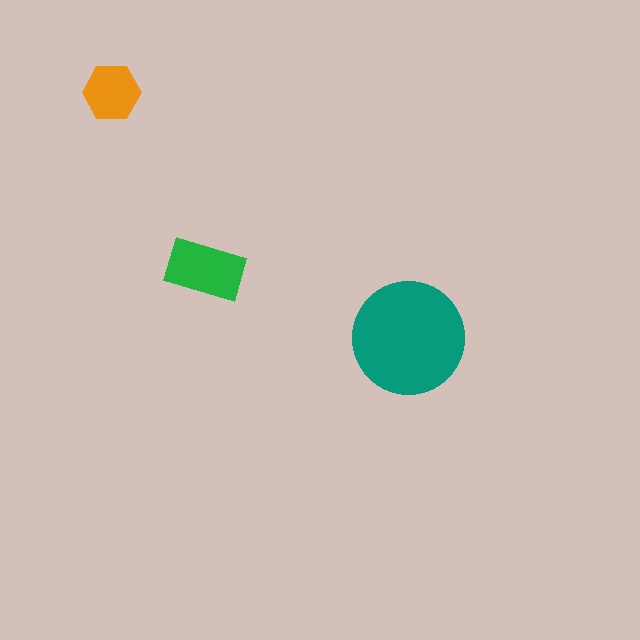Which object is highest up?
The orange hexagon is topmost.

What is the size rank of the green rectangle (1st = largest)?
2nd.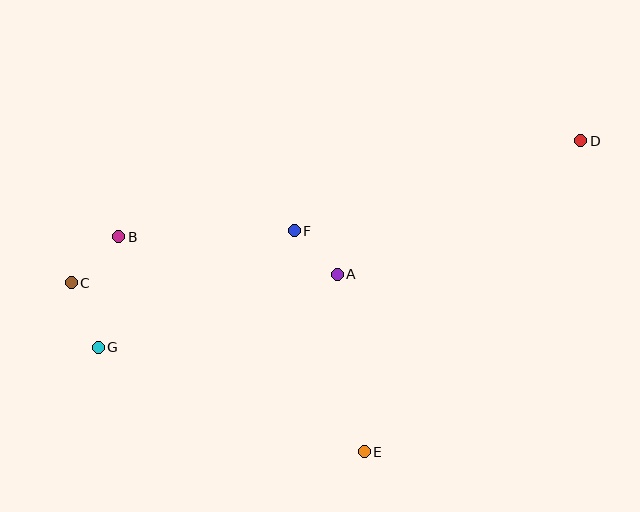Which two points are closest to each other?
Points A and F are closest to each other.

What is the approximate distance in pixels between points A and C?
The distance between A and C is approximately 266 pixels.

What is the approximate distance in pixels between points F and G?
The distance between F and G is approximately 228 pixels.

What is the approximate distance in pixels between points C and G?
The distance between C and G is approximately 70 pixels.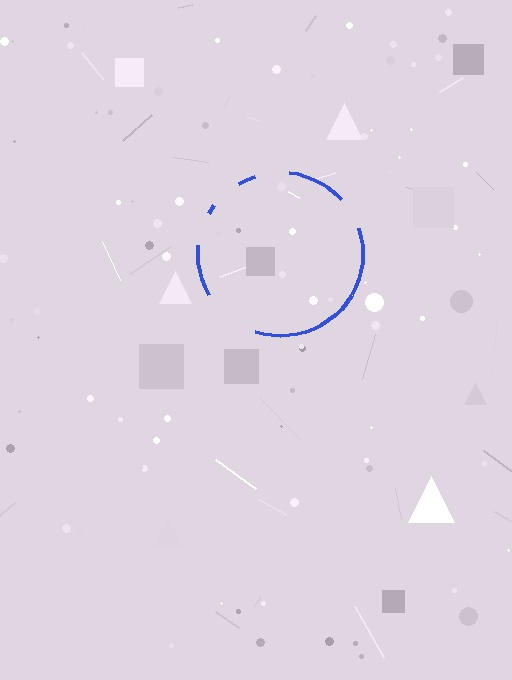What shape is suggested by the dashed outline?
The dashed outline suggests a circle.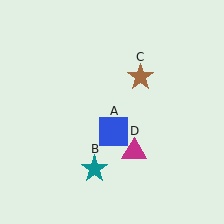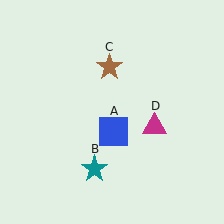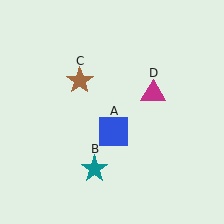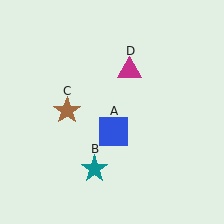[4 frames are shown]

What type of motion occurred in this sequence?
The brown star (object C), magenta triangle (object D) rotated counterclockwise around the center of the scene.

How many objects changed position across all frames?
2 objects changed position: brown star (object C), magenta triangle (object D).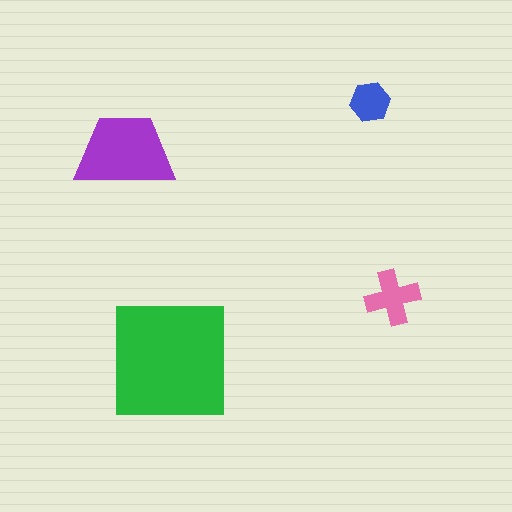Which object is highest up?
The blue hexagon is topmost.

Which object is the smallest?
The blue hexagon.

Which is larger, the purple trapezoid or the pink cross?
The purple trapezoid.